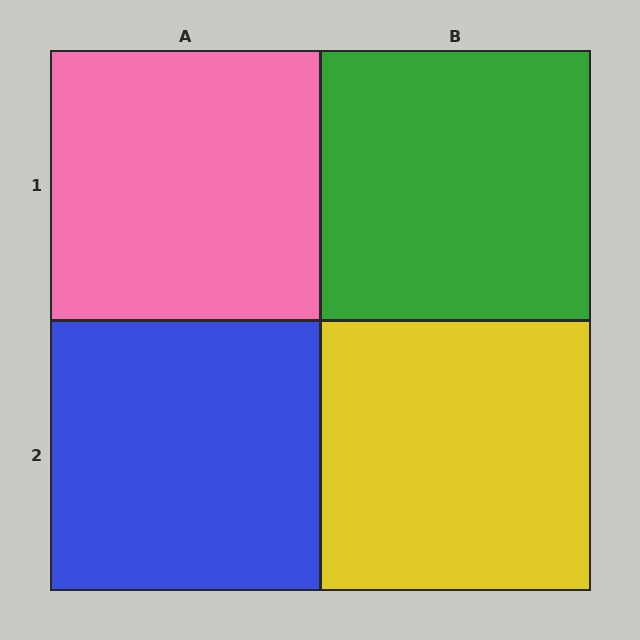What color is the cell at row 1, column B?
Green.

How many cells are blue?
1 cell is blue.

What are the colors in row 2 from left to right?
Blue, yellow.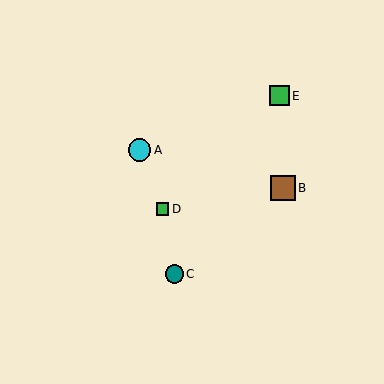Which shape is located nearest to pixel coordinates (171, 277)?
The teal circle (labeled C) at (174, 274) is nearest to that location.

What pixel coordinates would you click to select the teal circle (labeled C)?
Click at (174, 274) to select the teal circle C.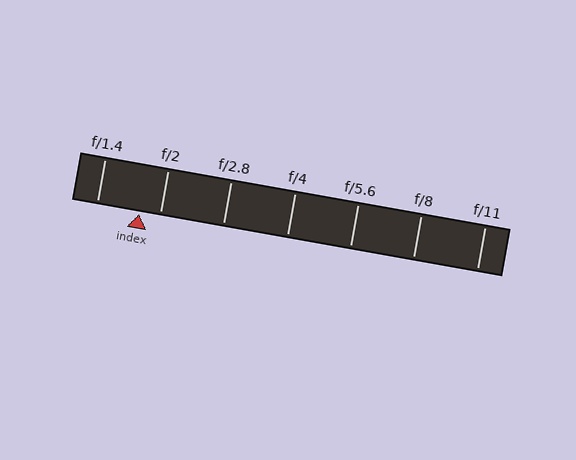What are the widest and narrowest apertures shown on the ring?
The widest aperture shown is f/1.4 and the narrowest is f/11.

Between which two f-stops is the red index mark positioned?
The index mark is between f/1.4 and f/2.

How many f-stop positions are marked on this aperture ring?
There are 7 f-stop positions marked.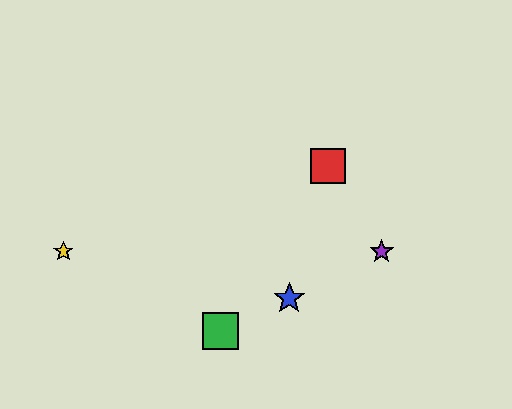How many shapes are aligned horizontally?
2 shapes (the yellow star, the purple star) are aligned horizontally.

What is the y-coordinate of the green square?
The green square is at y≈331.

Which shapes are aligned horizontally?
The yellow star, the purple star are aligned horizontally.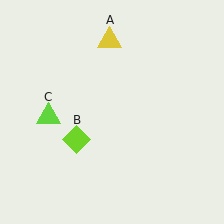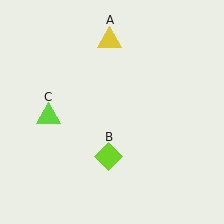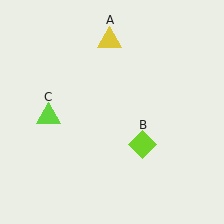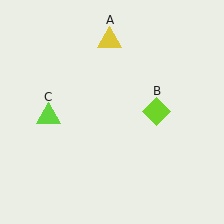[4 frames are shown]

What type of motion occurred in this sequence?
The lime diamond (object B) rotated counterclockwise around the center of the scene.